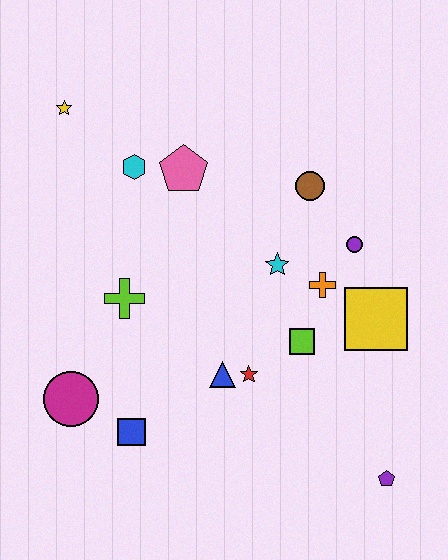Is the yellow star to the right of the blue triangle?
No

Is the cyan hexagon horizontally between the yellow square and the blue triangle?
No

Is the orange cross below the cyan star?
Yes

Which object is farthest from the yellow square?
The yellow star is farthest from the yellow square.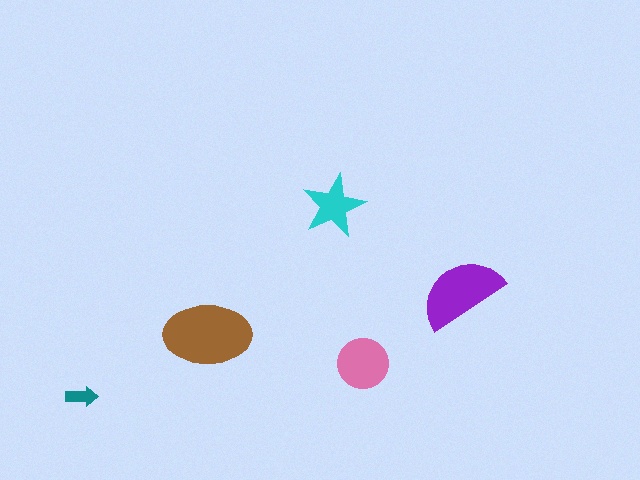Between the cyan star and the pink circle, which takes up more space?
The pink circle.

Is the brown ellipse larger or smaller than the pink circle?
Larger.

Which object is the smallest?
The teal arrow.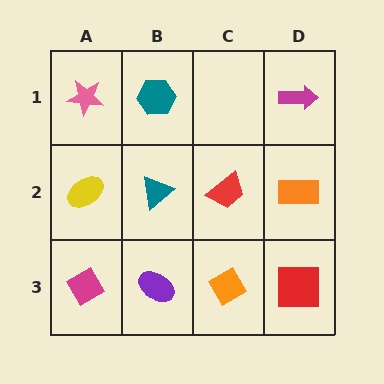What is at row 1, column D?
A magenta arrow.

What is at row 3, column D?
A red square.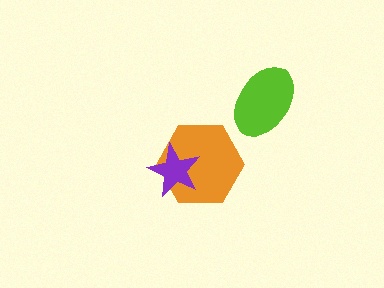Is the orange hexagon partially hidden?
Yes, it is partially covered by another shape.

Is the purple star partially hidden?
No, no other shape covers it.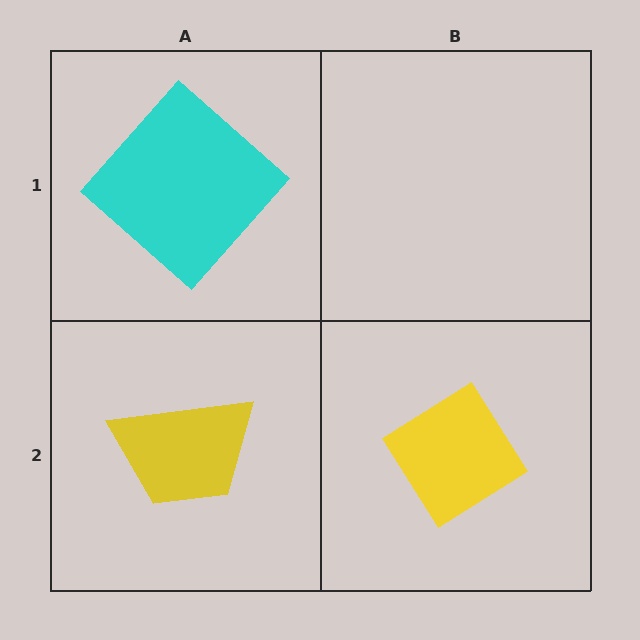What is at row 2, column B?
A yellow diamond.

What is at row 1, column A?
A cyan diamond.